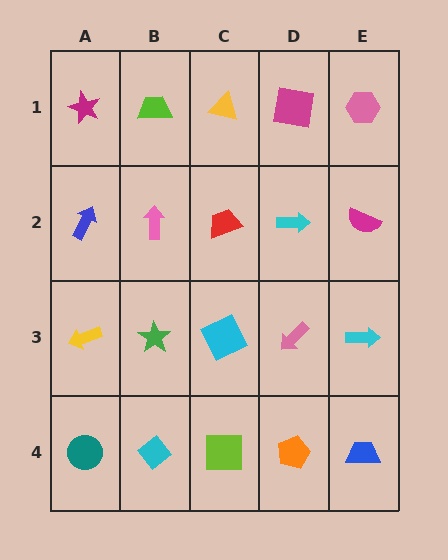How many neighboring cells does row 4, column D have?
3.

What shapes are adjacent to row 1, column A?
A blue arrow (row 2, column A), a lime trapezoid (row 1, column B).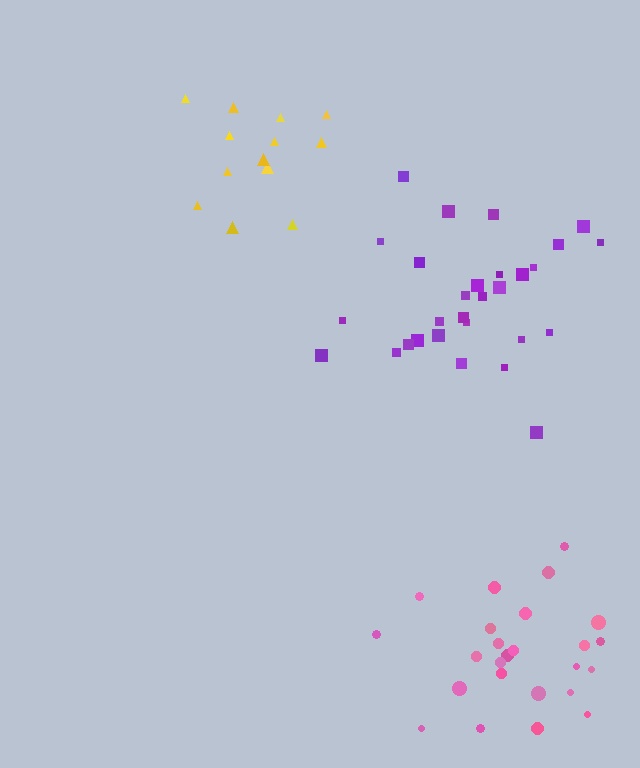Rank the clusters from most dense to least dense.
pink, purple, yellow.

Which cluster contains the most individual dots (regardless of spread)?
Purple (29).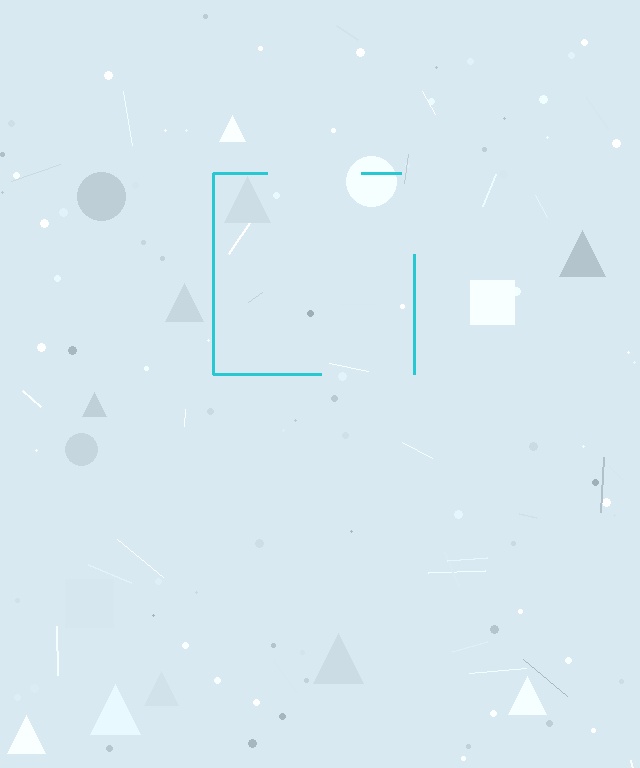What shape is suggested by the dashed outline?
The dashed outline suggests a square.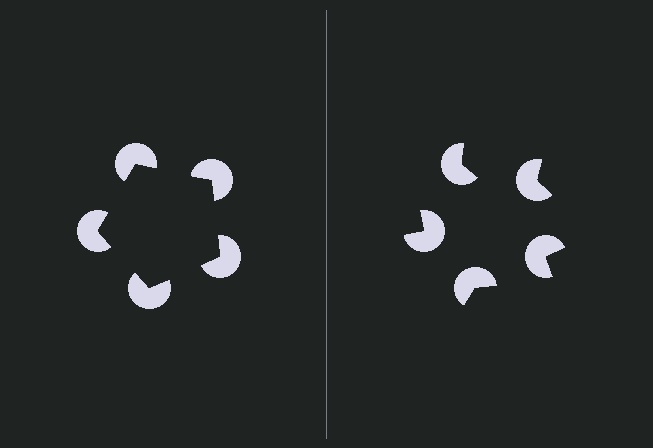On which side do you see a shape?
An illusory pentagon appears on the left side. On the right side the wedge cuts are rotated, so no coherent shape forms.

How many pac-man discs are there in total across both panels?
10 — 5 on each side.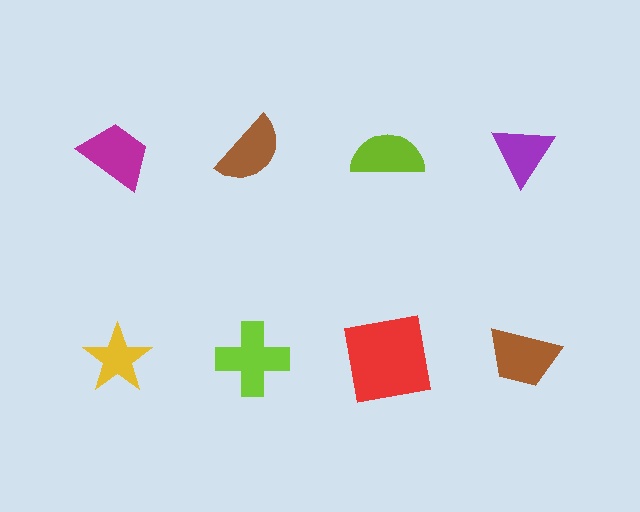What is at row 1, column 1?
A magenta trapezoid.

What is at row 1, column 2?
A brown semicircle.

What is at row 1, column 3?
A lime semicircle.